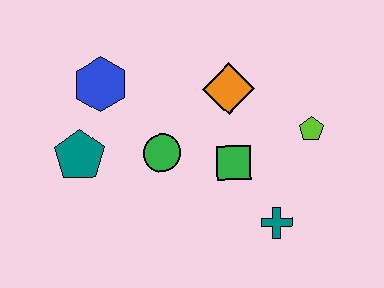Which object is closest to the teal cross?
The green square is closest to the teal cross.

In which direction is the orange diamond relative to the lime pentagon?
The orange diamond is to the left of the lime pentagon.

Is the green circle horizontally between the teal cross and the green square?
No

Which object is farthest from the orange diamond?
The teal pentagon is farthest from the orange diamond.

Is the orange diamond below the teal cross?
No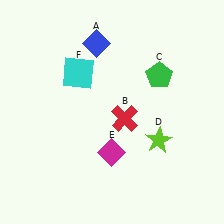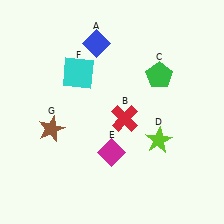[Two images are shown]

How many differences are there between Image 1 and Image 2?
There is 1 difference between the two images.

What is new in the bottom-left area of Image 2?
A brown star (G) was added in the bottom-left area of Image 2.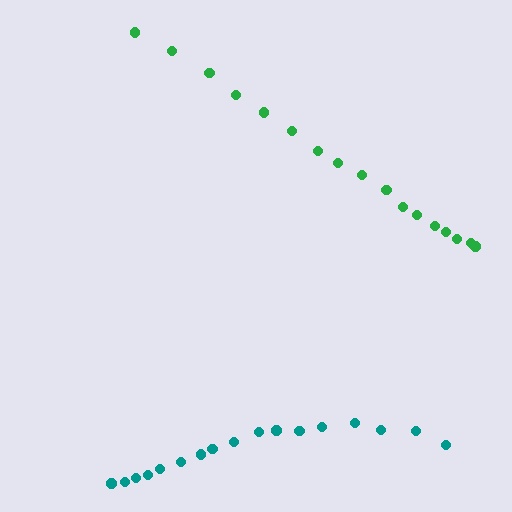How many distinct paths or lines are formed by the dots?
There are 2 distinct paths.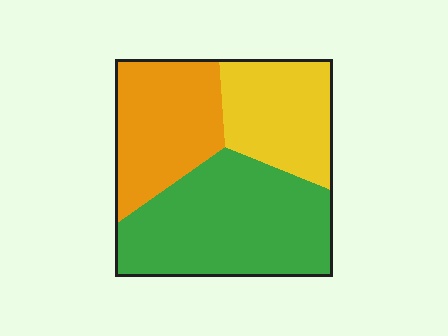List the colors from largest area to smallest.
From largest to smallest: green, orange, yellow.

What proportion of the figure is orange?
Orange takes up about one quarter (1/4) of the figure.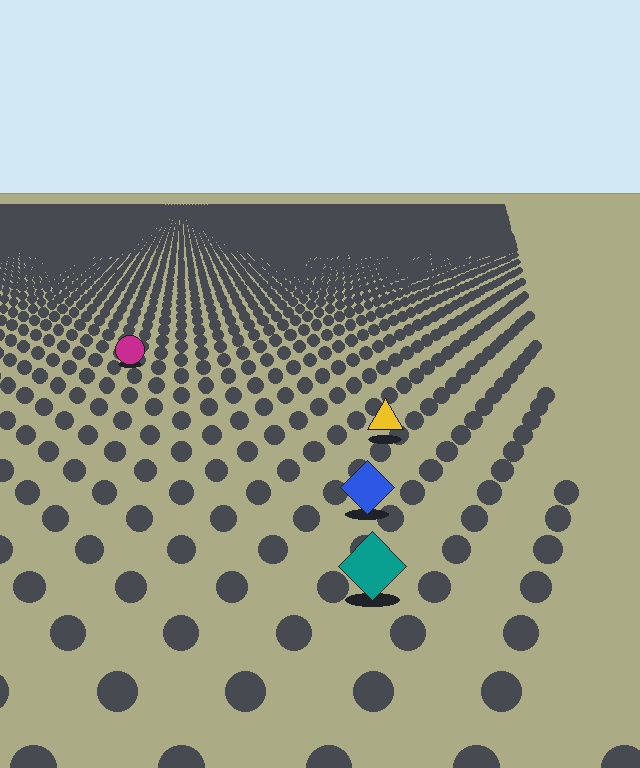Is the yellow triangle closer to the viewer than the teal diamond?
No. The teal diamond is closer — you can tell from the texture gradient: the ground texture is coarser near it.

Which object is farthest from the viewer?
The magenta circle is farthest from the viewer. It appears smaller and the ground texture around it is denser.